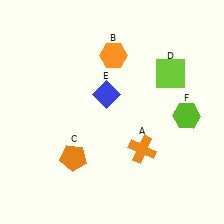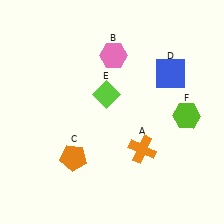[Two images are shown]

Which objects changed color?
B changed from orange to pink. D changed from lime to blue. E changed from blue to lime.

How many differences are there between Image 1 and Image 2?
There are 3 differences between the two images.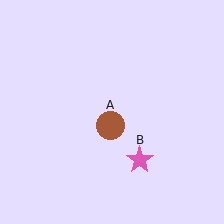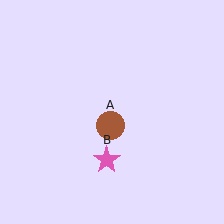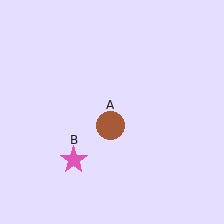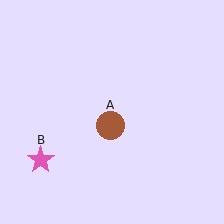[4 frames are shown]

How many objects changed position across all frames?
1 object changed position: pink star (object B).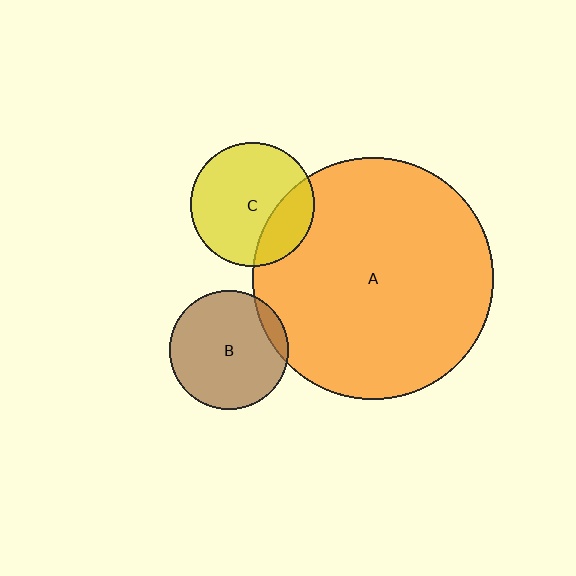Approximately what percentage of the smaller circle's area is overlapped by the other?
Approximately 25%.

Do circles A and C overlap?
Yes.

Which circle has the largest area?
Circle A (orange).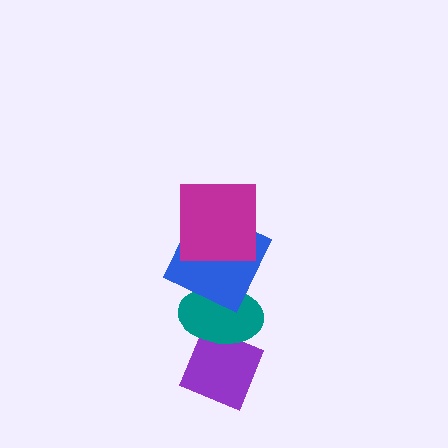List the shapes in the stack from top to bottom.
From top to bottom: the magenta square, the blue square, the teal ellipse, the purple diamond.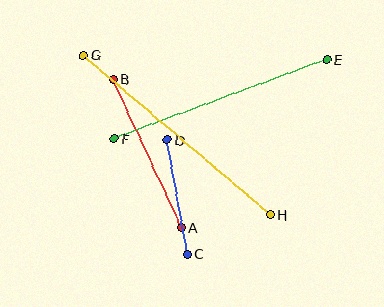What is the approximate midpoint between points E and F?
The midpoint is at approximately (220, 99) pixels.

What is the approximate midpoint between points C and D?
The midpoint is at approximately (177, 197) pixels.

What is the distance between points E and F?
The distance is approximately 227 pixels.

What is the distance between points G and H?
The distance is approximately 246 pixels.